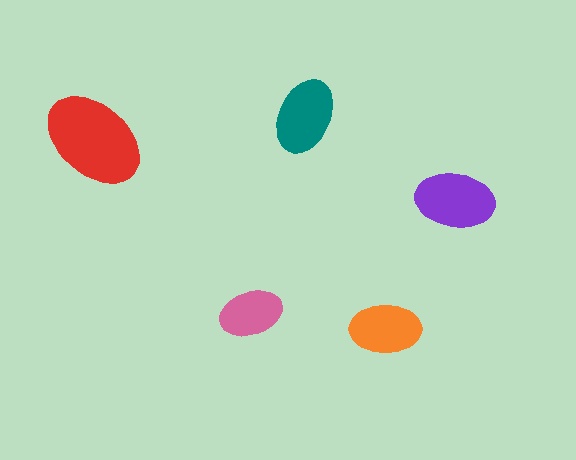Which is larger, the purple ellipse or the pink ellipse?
The purple one.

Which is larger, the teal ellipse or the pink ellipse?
The teal one.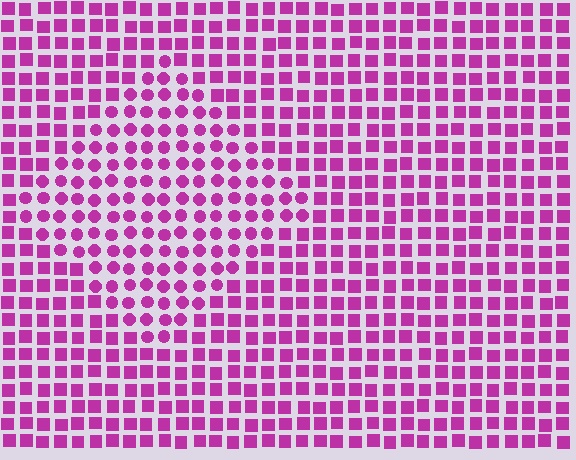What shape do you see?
I see a diamond.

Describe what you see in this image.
The image is filled with small magenta elements arranged in a uniform grid. A diamond-shaped region contains circles, while the surrounding area contains squares. The boundary is defined purely by the change in element shape.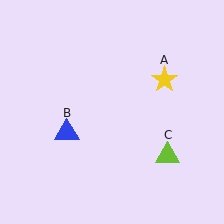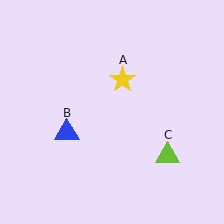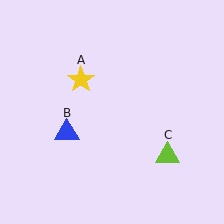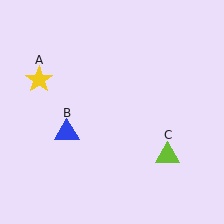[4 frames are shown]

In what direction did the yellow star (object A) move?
The yellow star (object A) moved left.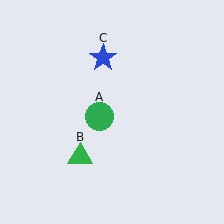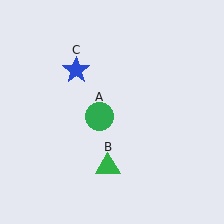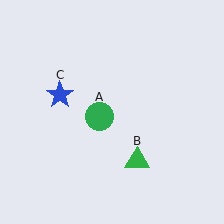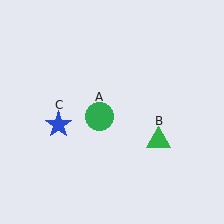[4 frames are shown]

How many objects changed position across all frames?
2 objects changed position: green triangle (object B), blue star (object C).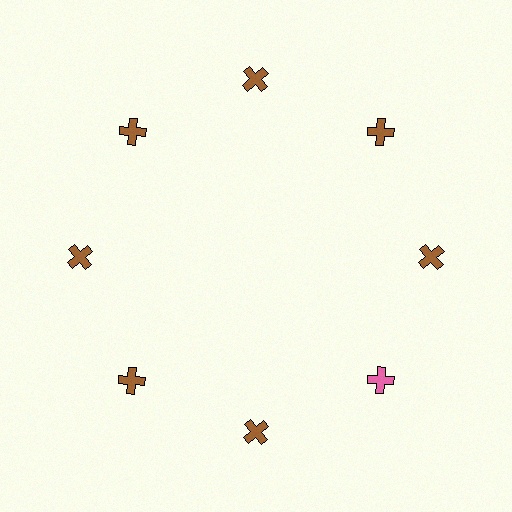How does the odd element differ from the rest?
It has a different color: pink instead of brown.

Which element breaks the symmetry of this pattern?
The pink cross at roughly the 4 o'clock position breaks the symmetry. All other shapes are brown crosses.